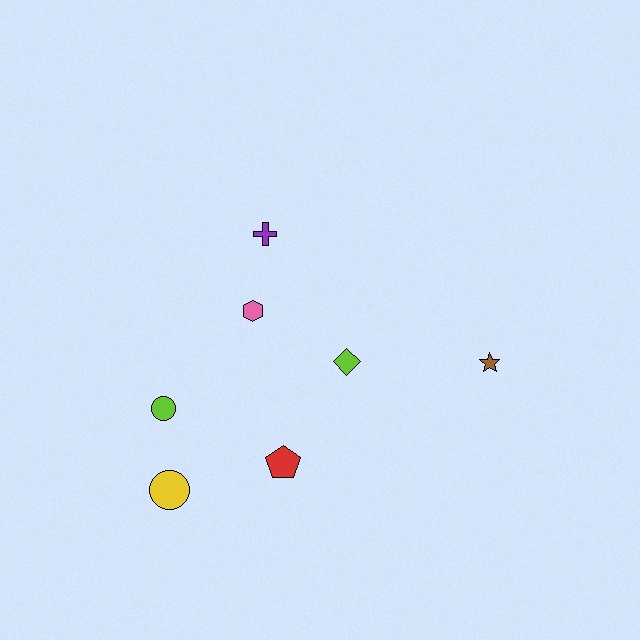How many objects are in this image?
There are 7 objects.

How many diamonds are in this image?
There is 1 diamond.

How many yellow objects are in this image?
There is 1 yellow object.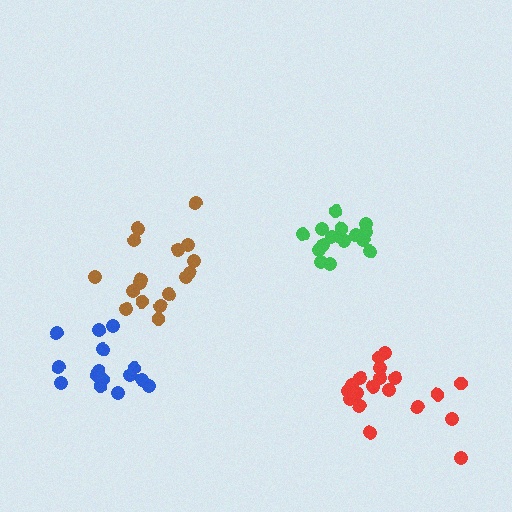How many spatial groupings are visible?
There are 4 spatial groupings.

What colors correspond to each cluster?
The clusters are colored: blue, brown, red, green.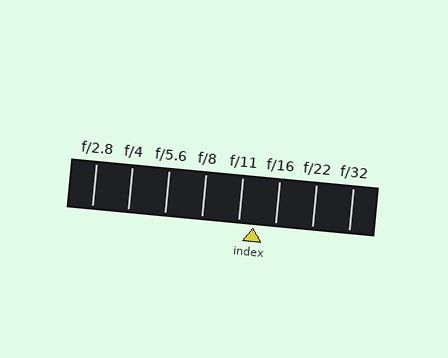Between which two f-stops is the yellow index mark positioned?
The index mark is between f/11 and f/16.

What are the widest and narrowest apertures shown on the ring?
The widest aperture shown is f/2.8 and the narrowest is f/32.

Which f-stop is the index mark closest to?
The index mark is closest to f/11.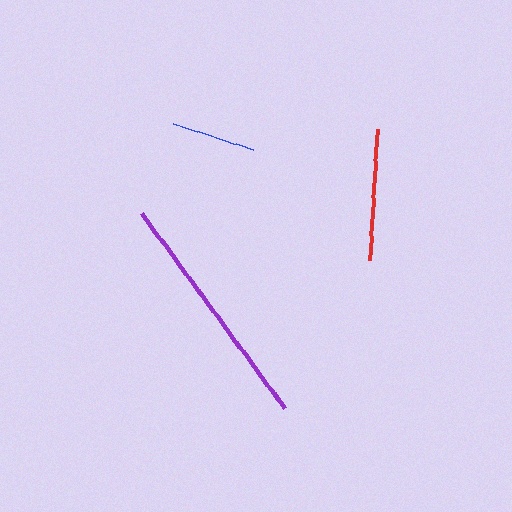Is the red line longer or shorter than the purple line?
The purple line is longer than the red line.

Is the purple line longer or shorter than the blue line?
The purple line is longer than the blue line.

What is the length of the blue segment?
The blue segment is approximately 84 pixels long.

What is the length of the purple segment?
The purple segment is approximately 242 pixels long.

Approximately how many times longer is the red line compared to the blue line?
The red line is approximately 1.6 times the length of the blue line.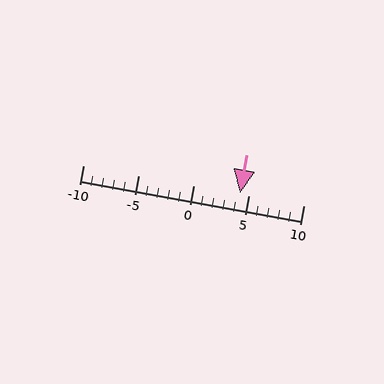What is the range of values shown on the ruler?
The ruler shows values from -10 to 10.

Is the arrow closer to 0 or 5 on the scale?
The arrow is closer to 5.